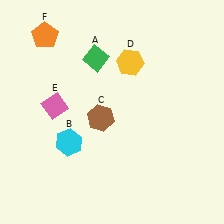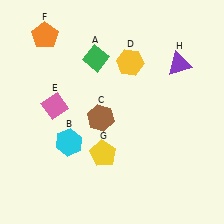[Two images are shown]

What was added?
A yellow pentagon (G), a purple triangle (H) were added in Image 2.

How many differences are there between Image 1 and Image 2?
There are 2 differences between the two images.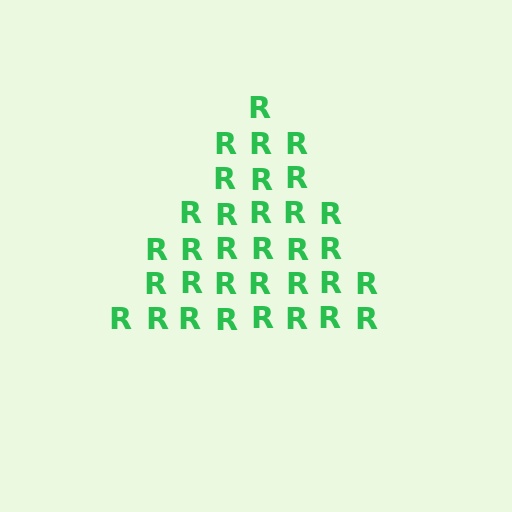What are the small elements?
The small elements are letter R's.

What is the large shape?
The large shape is a triangle.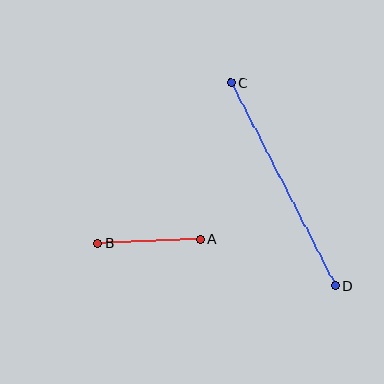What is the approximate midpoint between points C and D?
The midpoint is at approximately (283, 185) pixels.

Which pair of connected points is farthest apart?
Points C and D are farthest apart.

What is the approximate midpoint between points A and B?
The midpoint is at approximately (149, 242) pixels.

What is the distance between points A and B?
The distance is approximately 103 pixels.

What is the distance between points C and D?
The distance is approximately 228 pixels.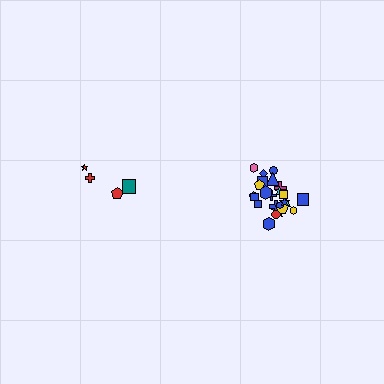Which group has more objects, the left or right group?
The right group.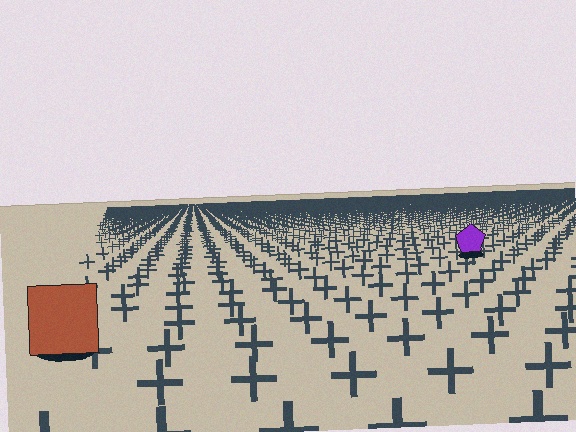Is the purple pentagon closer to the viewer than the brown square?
No. The brown square is closer — you can tell from the texture gradient: the ground texture is coarser near it.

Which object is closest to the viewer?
The brown square is closest. The texture marks near it are larger and more spread out.